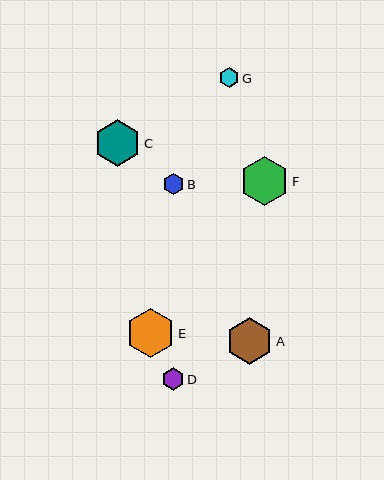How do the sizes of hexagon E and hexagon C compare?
Hexagon E and hexagon C are approximately the same size.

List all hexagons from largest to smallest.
From largest to smallest: E, F, A, C, D, B, G.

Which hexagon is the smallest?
Hexagon G is the smallest with a size of approximately 20 pixels.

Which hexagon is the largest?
Hexagon E is the largest with a size of approximately 49 pixels.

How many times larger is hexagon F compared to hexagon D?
Hexagon F is approximately 2.2 times the size of hexagon D.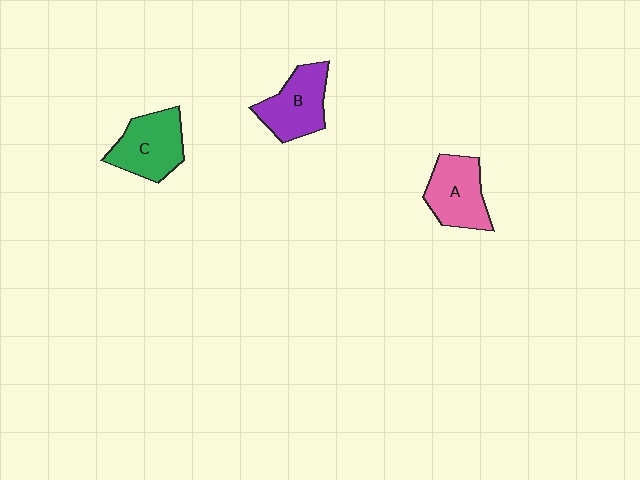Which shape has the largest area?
Shape C (green).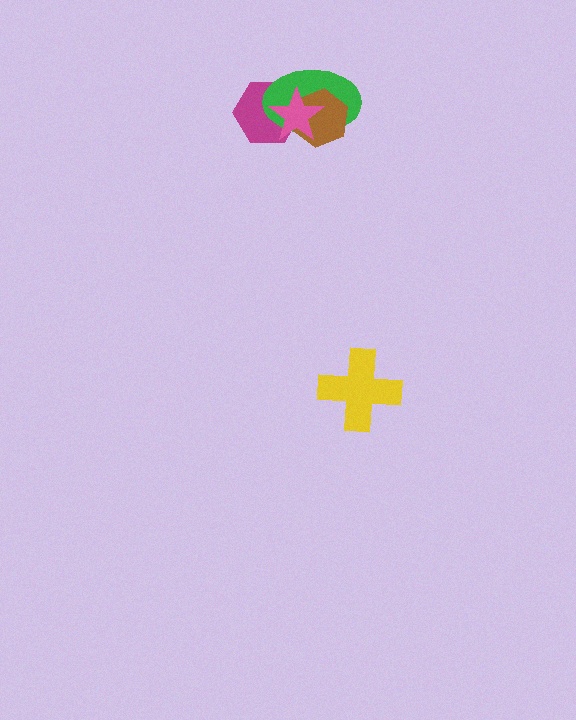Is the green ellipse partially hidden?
Yes, it is partially covered by another shape.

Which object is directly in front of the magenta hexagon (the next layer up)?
The green ellipse is directly in front of the magenta hexagon.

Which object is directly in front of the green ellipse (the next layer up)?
The brown hexagon is directly in front of the green ellipse.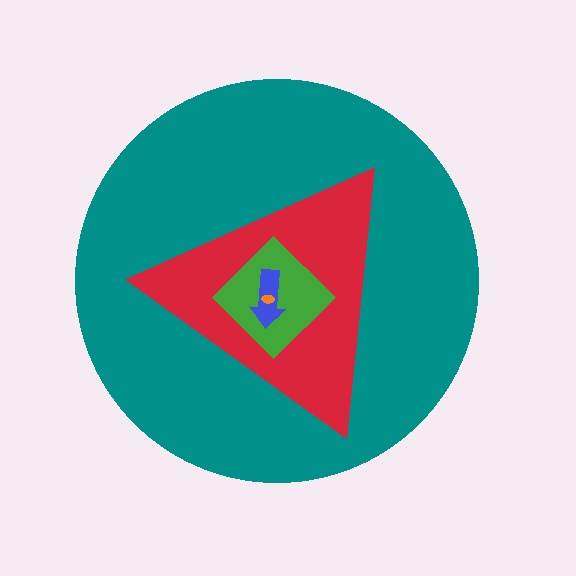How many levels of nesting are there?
5.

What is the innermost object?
The orange ellipse.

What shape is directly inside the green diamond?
The blue arrow.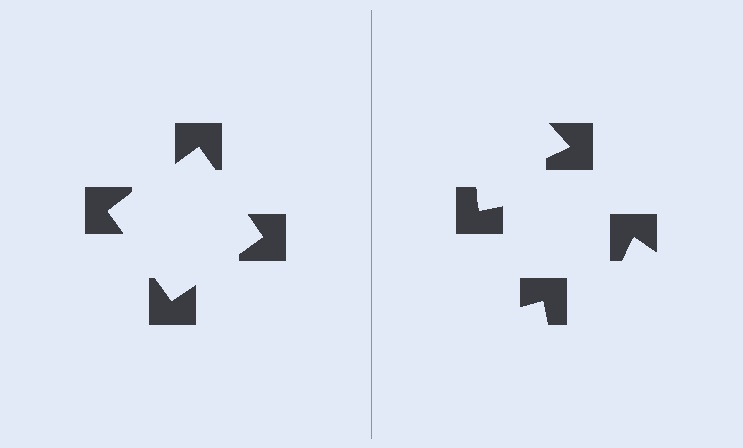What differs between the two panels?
The notched squares are positioned identically on both sides; only the wedge orientations differ. On the left they align to a square; on the right they are misaligned.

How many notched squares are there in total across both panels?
8 — 4 on each side.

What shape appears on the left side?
An illusory square.